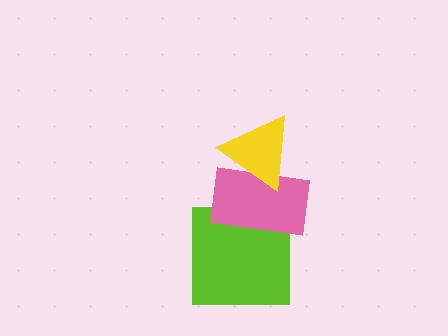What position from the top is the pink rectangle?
The pink rectangle is 2nd from the top.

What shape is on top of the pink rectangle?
The yellow triangle is on top of the pink rectangle.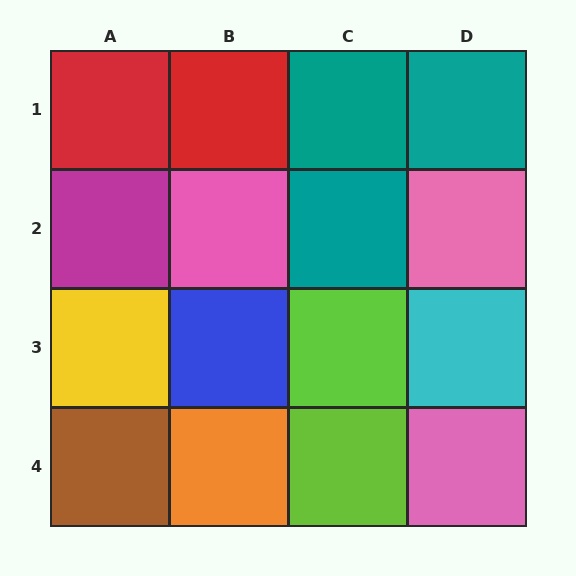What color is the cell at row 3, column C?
Lime.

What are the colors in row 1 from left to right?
Red, red, teal, teal.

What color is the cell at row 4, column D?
Pink.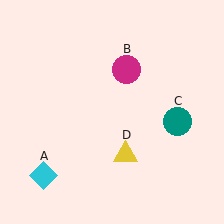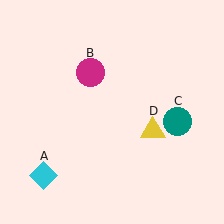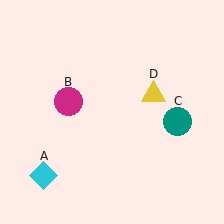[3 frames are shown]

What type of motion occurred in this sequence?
The magenta circle (object B), yellow triangle (object D) rotated counterclockwise around the center of the scene.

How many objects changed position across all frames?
2 objects changed position: magenta circle (object B), yellow triangle (object D).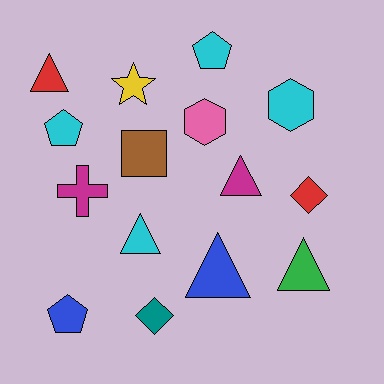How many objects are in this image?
There are 15 objects.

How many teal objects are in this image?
There is 1 teal object.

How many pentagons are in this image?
There are 3 pentagons.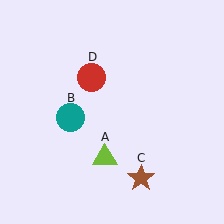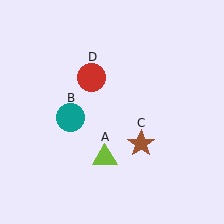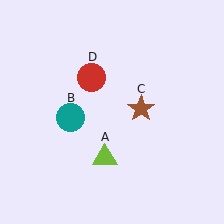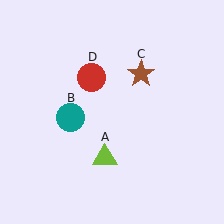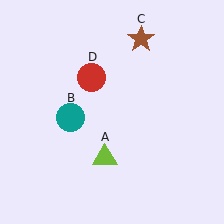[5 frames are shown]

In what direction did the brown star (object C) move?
The brown star (object C) moved up.